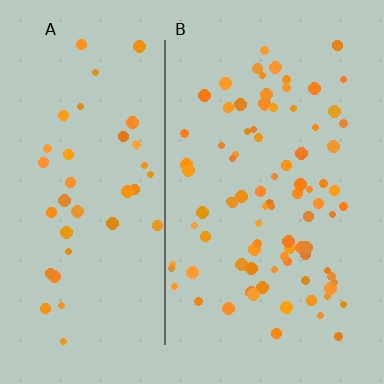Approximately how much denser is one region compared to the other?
Approximately 2.2× — region B over region A.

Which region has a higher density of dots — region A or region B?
B (the right).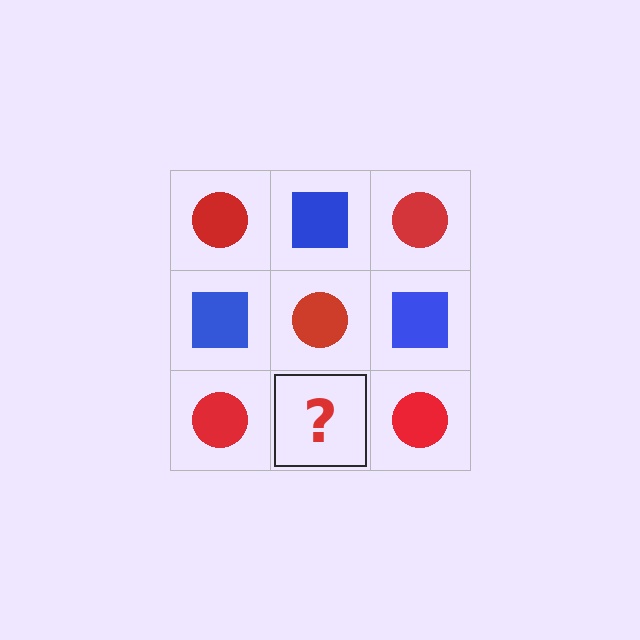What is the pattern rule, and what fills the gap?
The rule is that it alternates red circle and blue square in a checkerboard pattern. The gap should be filled with a blue square.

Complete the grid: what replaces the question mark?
The question mark should be replaced with a blue square.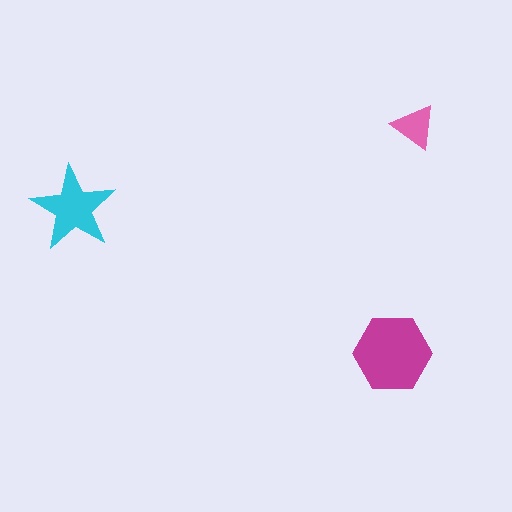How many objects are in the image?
There are 3 objects in the image.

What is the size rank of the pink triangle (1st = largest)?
3rd.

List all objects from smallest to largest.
The pink triangle, the cyan star, the magenta hexagon.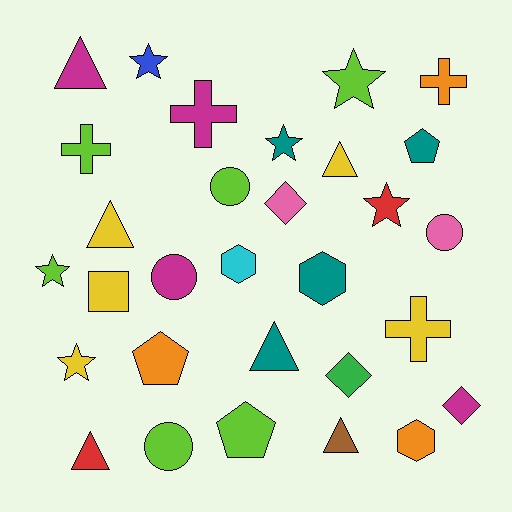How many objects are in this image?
There are 30 objects.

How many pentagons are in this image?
There are 3 pentagons.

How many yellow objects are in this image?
There are 5 yellow objects.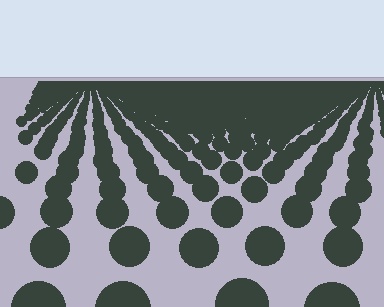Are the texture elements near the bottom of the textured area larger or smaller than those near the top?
Larger. Near the bottom, elements are closer to the viewer and appear at a bigger on-screen size.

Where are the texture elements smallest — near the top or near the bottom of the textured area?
Near the top.